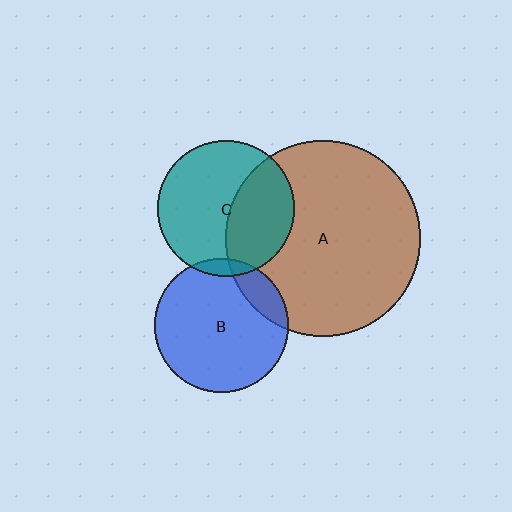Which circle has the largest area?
Circle A (brown).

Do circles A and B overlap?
Yes.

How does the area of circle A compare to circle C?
Approximately 2.0 times.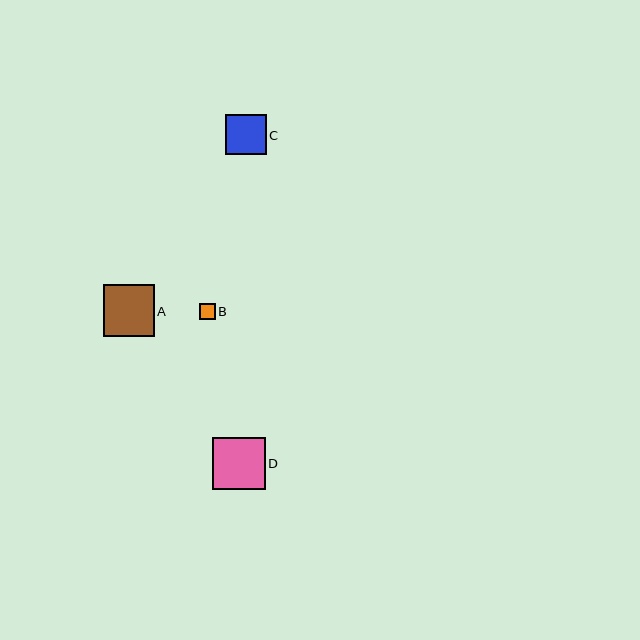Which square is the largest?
Square D is the largest with a size of approximately 53 pixels.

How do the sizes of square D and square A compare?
Square D and square A are approximately the same size.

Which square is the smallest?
Square B is the smallest with a size of approximately 16 pixels.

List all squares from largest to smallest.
From largest to smallest: D, A, C, B.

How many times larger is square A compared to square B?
Square A is approximately 3.3 times the size of square B.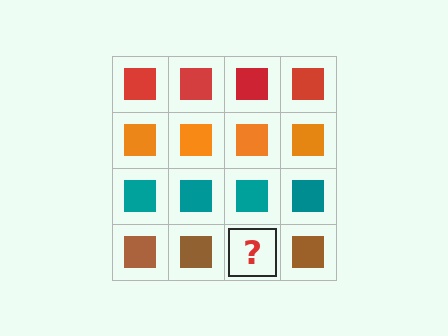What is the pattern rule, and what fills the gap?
The rule is that each row has a consistent color. The gap should be filled with a brown square.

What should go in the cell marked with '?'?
The missing cell should contain a brown square.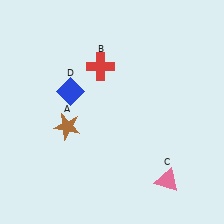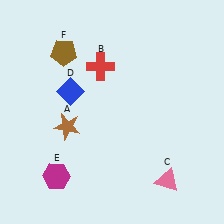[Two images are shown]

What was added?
A magenta hexagon (E), a brown pentagon (F) were added in Image 2.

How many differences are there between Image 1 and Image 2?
There are 2 differences between the two images.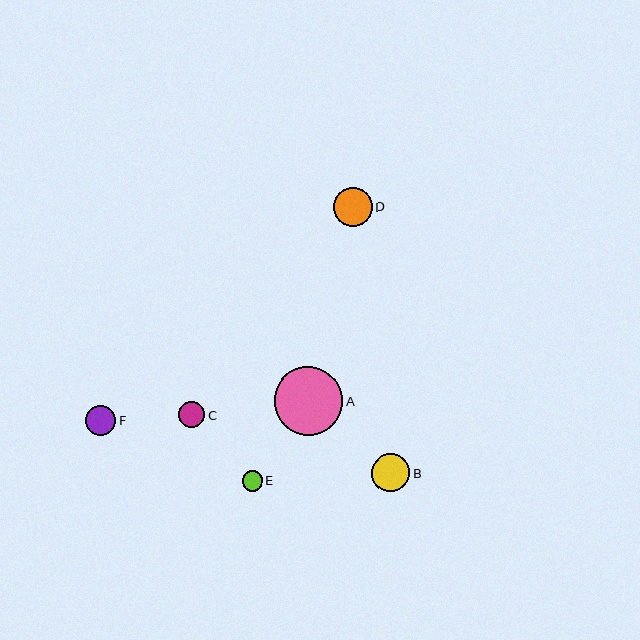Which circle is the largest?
Circle A is the largest with a size of approximately 68 pixels.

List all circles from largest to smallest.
From largest to smallest: A, D, B, F, C, E.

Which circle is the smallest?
Circle E is the smallest with a size of approximately 20 pixels.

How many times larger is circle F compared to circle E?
Circle F is approximately 1.5 times the size of circle E.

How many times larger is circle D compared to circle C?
Circle D is approximately 1.5 times the size of circle C.